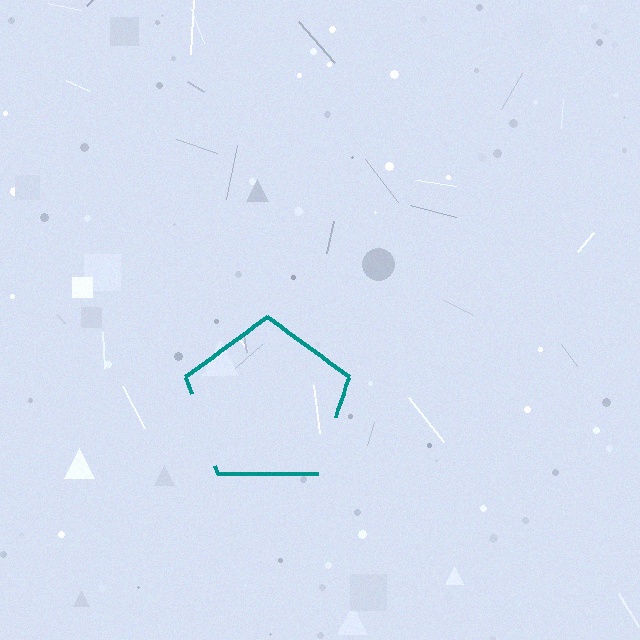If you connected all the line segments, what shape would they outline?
They would outline a pentagon.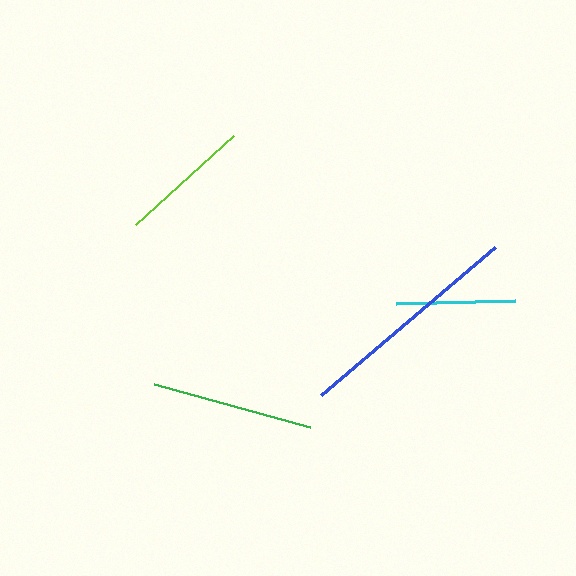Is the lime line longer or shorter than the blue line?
The blue line is longer than the lime line.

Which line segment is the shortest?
The cyan line is the shortest at approximately 119 pixels.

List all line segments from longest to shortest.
From longest to shortest: blue, green, lime, cyan.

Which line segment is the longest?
The blue line is the longest at approximately 229 pixels.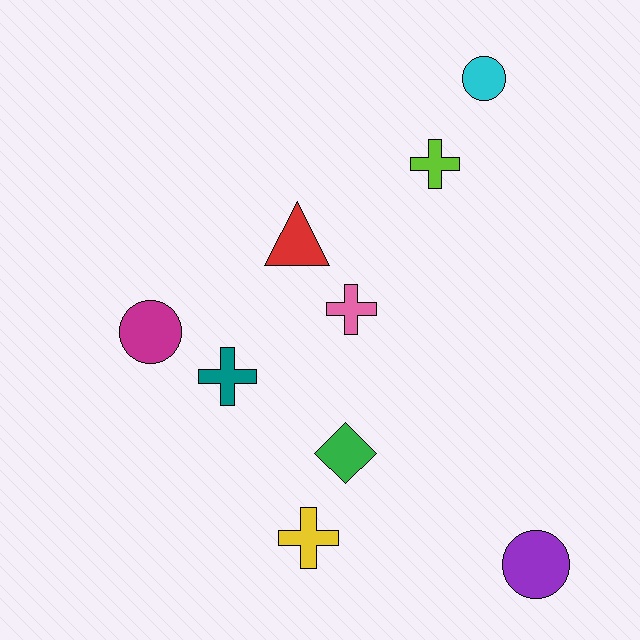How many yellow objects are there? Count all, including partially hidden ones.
There is 1 yellow object.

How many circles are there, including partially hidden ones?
There are 3 circles.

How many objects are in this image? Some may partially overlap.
There are 9 objects.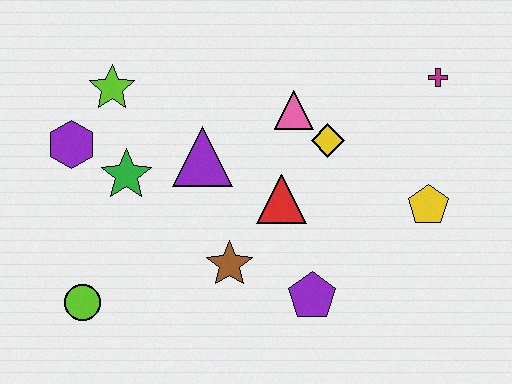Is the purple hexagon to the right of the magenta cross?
No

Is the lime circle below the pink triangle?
Yes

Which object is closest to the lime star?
The purple hexagon is closest to the lime star.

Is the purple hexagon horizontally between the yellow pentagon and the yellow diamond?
No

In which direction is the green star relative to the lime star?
The green star is below the lime star.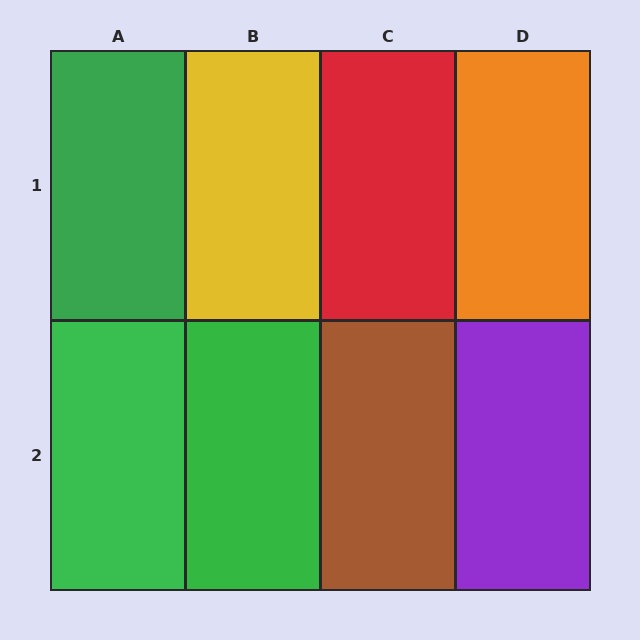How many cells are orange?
1 cell is orange.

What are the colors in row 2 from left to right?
Green, green, brown, purple.